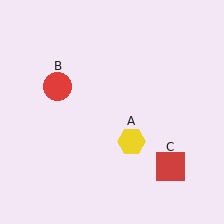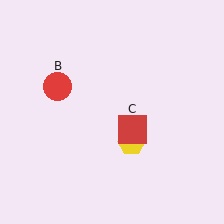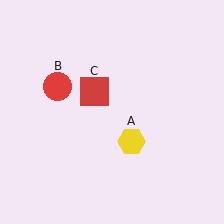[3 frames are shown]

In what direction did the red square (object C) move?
The red square (object C) moved up and to the left.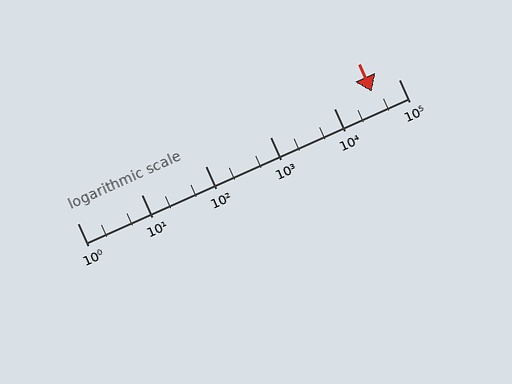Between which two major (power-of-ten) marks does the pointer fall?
The pointer is between 10000 and 100000.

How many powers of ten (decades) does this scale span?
The scale spans 5 decades, from 1 to 100000.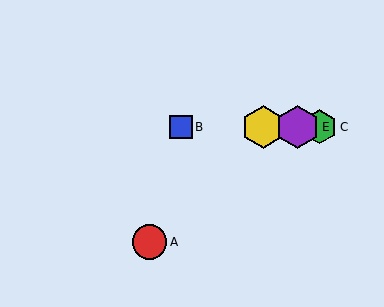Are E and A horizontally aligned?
No, E is at y≈127 and A is at y≈242.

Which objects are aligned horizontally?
Objects B, C, D, E are aligned horizontally.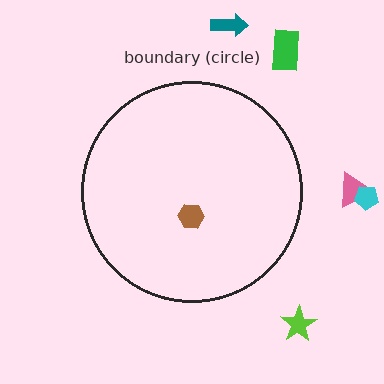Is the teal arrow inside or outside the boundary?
Outside.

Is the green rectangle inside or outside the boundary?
Outside.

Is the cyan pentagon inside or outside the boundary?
Outside.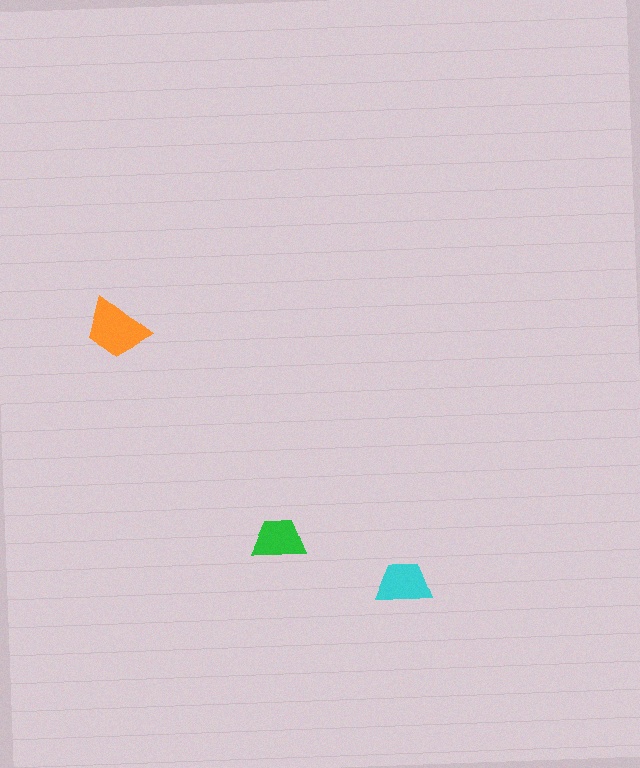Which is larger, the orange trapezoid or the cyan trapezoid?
The orange one.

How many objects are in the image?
There are 3 objects in the image.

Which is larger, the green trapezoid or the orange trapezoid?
The orange one.